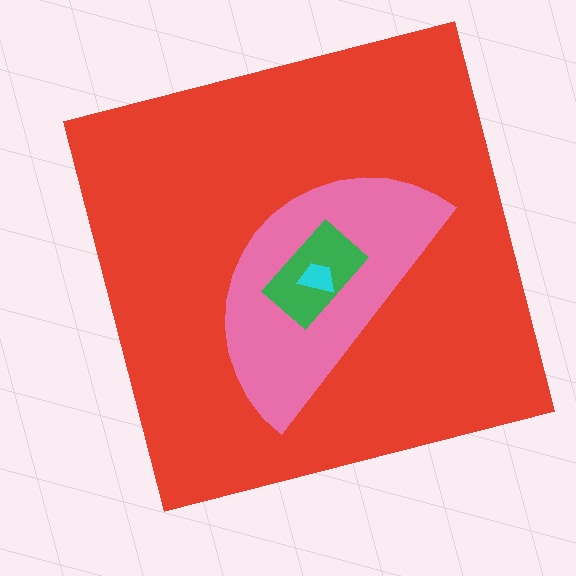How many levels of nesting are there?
4.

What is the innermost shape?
The cyan trapezoid.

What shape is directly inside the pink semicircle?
The green rectangle.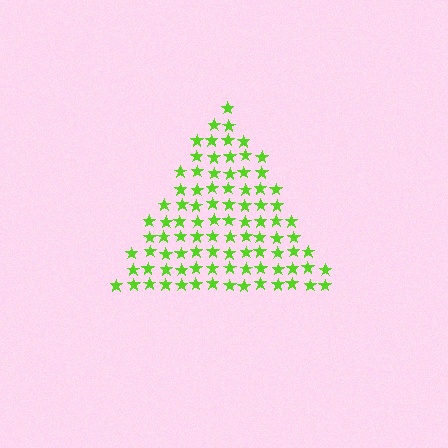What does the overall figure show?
The overall figure shows a triangle.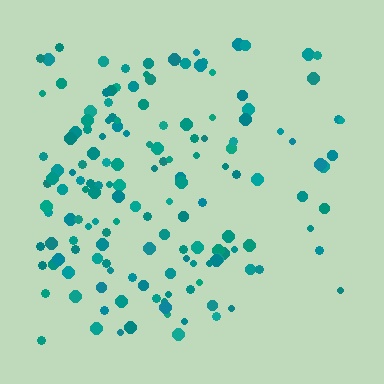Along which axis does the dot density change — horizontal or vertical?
Horizontal.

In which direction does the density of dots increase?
From right to left, with the left side densest.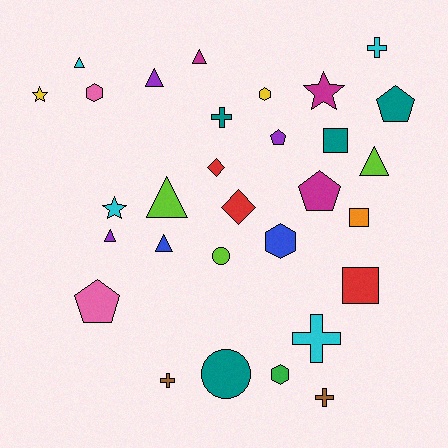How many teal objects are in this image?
There are 4 teal objects.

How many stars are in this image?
There are 3 stars.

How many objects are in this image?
There are 30 objects.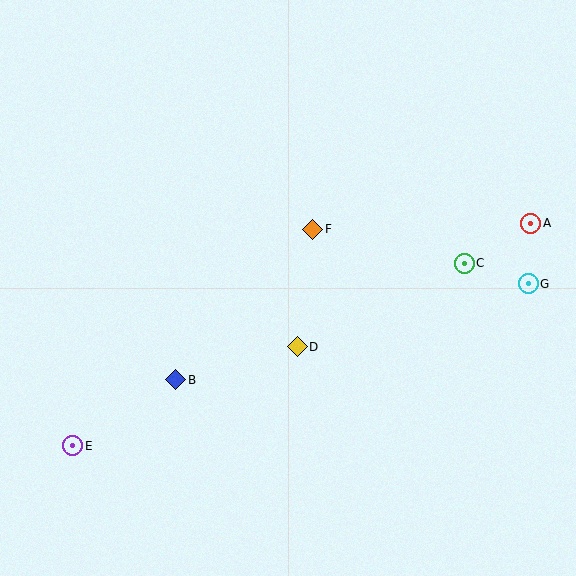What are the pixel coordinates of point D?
Point D is at (297, 347).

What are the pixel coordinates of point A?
Point A is at (531, 223).